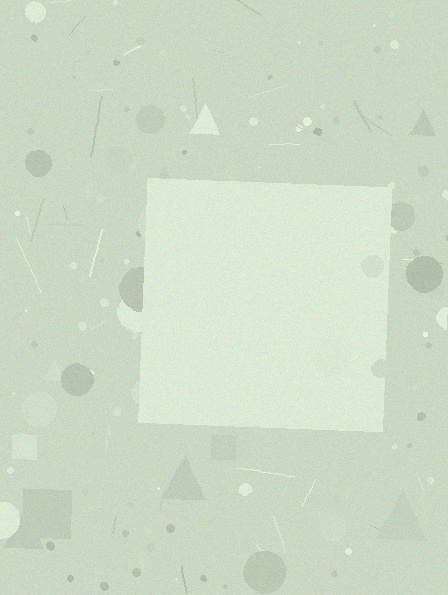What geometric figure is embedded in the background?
A square is embedded in the background.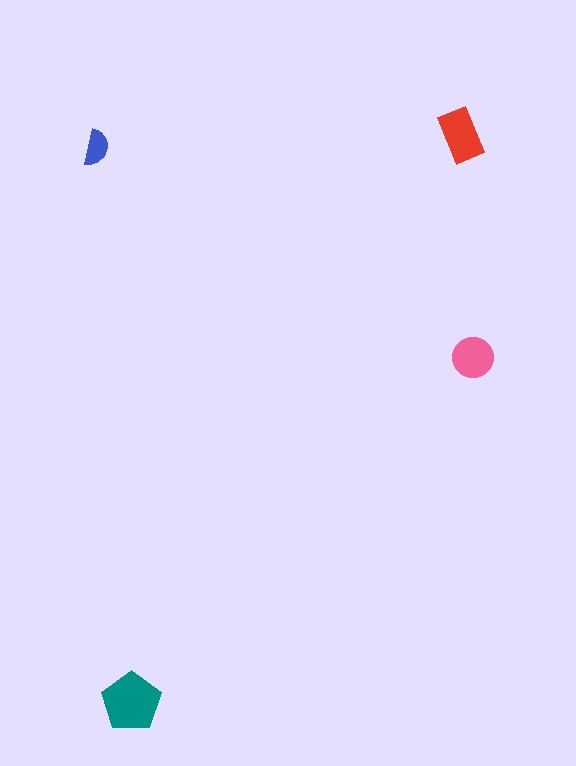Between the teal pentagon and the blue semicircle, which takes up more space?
The teal pentagon.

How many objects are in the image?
There are 4 objects in the image.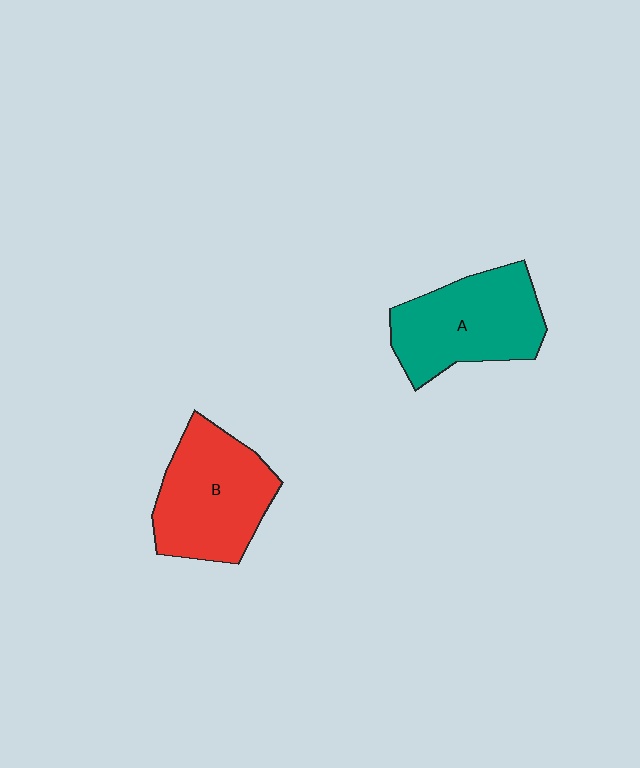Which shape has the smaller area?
Shape A (teal).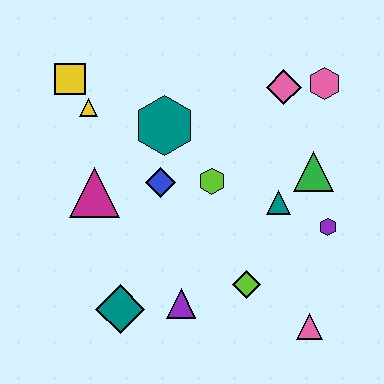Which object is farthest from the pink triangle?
The yellow square is farthest from the pink triangle.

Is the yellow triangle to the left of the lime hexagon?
Yes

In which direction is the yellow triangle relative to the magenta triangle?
The yellow triangle is above the magenta triangle.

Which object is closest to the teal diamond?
The purple triangle is closest to the teal diamond.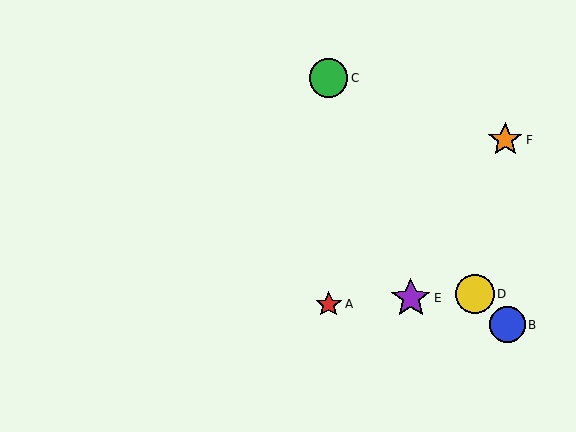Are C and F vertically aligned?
No, C is at x≈329 and F is at x≈505.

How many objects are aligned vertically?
2 objects (A, C) are aligned vertically.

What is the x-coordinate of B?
Object B is at x≈507.